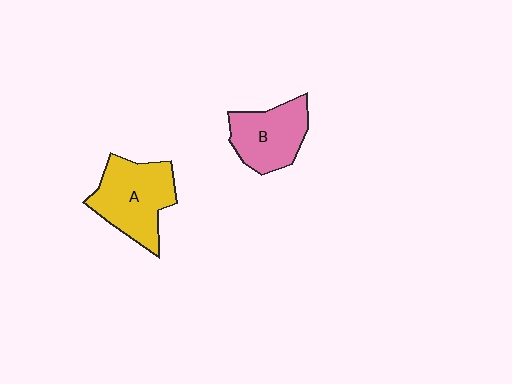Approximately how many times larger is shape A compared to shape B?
Approximately 1.2 times.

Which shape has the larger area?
Shape A (yellow).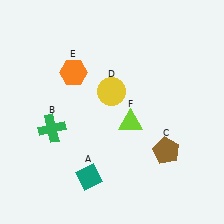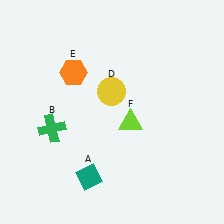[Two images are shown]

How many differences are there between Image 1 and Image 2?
There is 1 difference between the two images.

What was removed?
The brown pentagon (C) was removed in Image 2.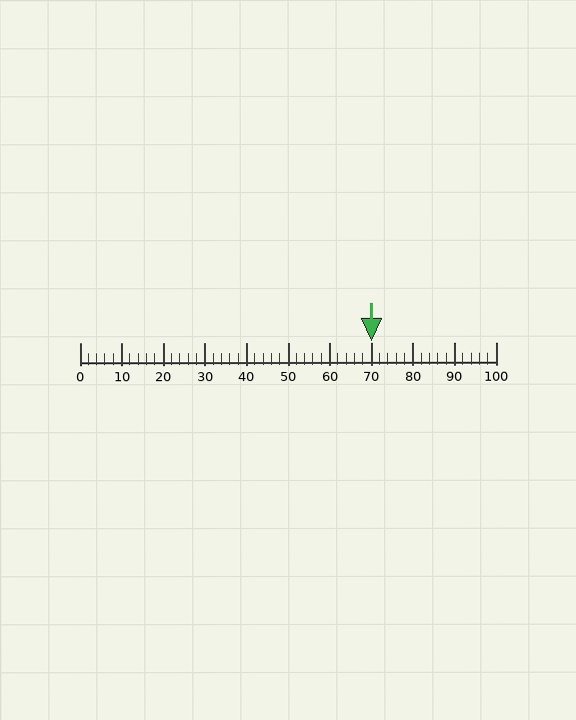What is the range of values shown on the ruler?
The ruler shows values from 0 to 100.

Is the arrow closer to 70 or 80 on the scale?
The arrow is closer to 70.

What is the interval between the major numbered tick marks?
The major tick marks are spaced 10 units apart.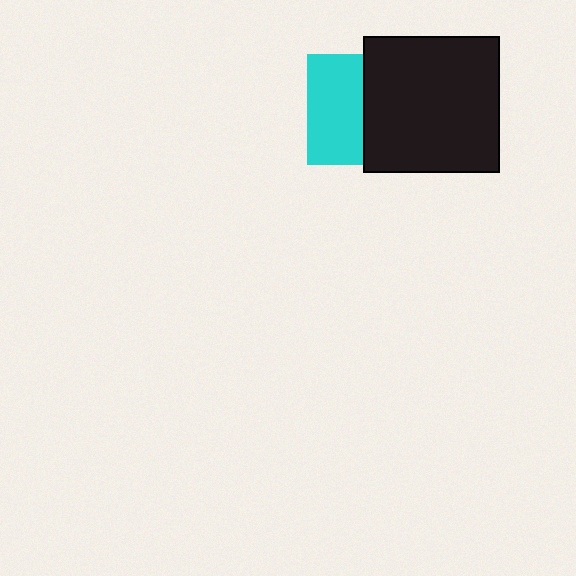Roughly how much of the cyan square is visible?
About half of it is visible (roughly 51%).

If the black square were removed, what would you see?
You would see the complete cyan square.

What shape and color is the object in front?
The object in front is a black square.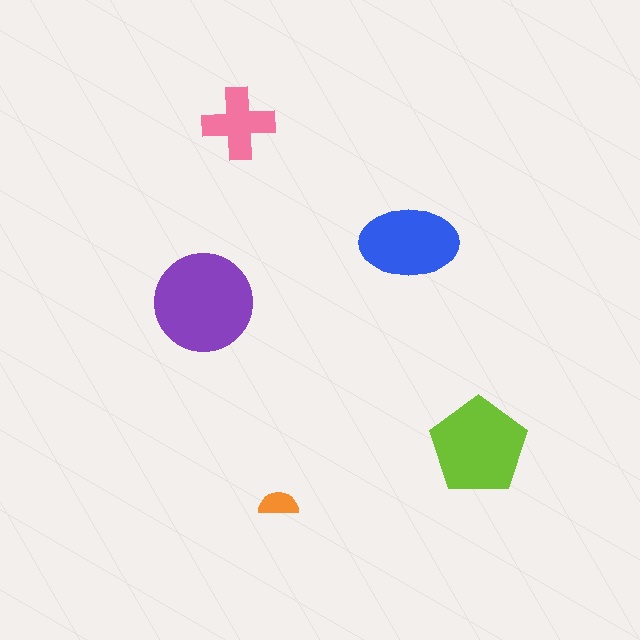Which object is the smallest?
The orange semicircle.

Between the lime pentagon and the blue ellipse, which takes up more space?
The lime pentagon.